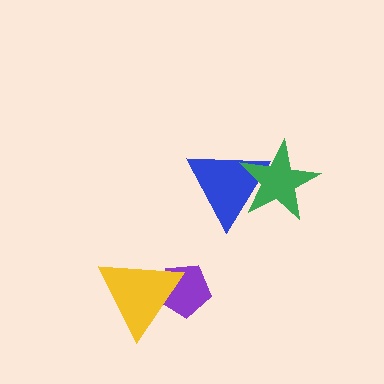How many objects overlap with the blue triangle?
1 object overlaps with the blue triangle.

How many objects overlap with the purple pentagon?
1 object overlaps with the purple pentagon.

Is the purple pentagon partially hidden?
Yes, it is partially covered by another shape.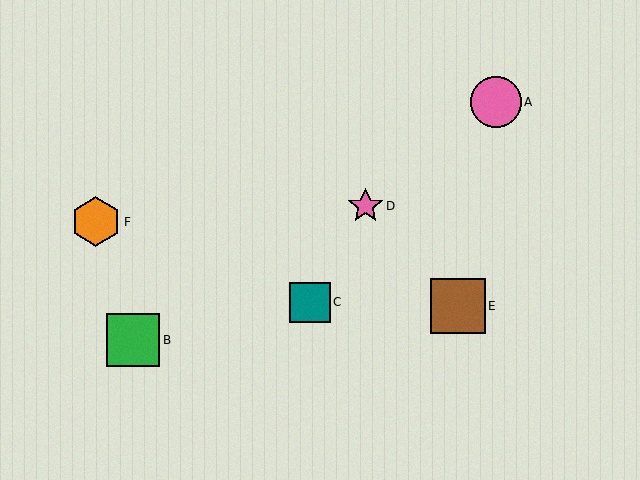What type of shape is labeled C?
Shape C is a teal square.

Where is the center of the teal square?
The center of the teal square is at (310, 302).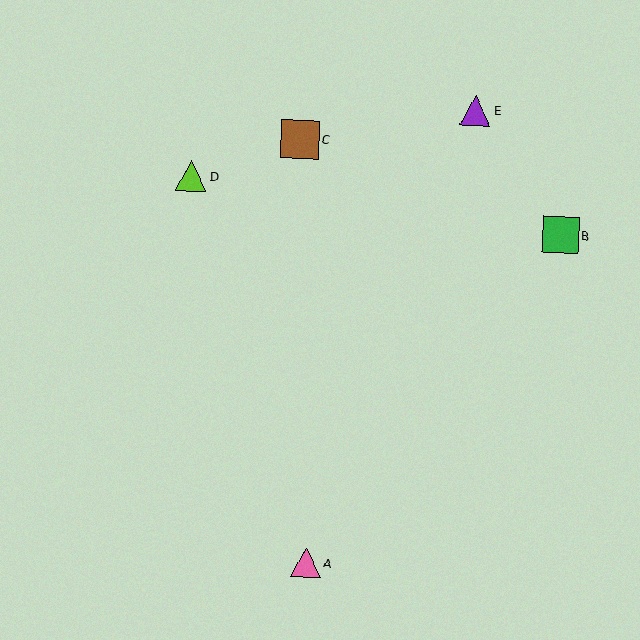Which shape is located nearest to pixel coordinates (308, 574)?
The pink triangle (labeled A) at (306, 563) is nearest to that location.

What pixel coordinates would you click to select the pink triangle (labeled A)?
Click at (306, 563) to select the pink triangle A.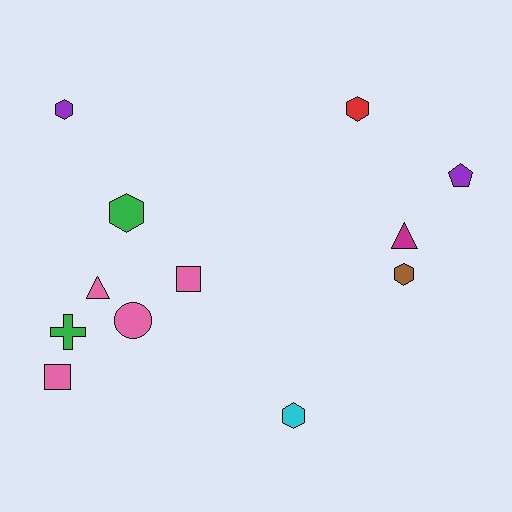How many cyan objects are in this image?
There is 1 cyan object.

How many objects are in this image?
There are 12 objects.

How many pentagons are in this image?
There is 1 pentagon.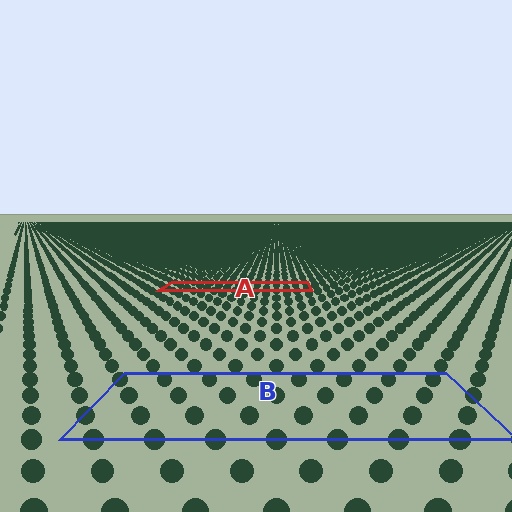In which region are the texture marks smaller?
The texture marks are smaller in region A, because it is farther away.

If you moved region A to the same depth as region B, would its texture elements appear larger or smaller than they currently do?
They would appear larger. At a closer depth, the same texture elements are projected at a bigger on-screen size.